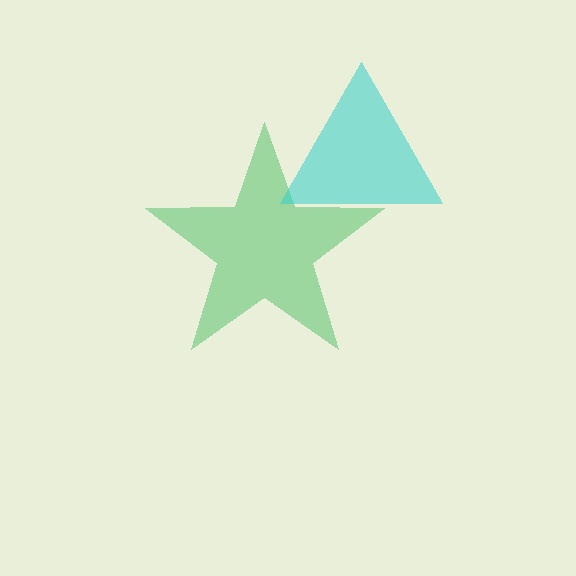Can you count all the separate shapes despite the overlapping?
Yes, there are 2 separate shapes.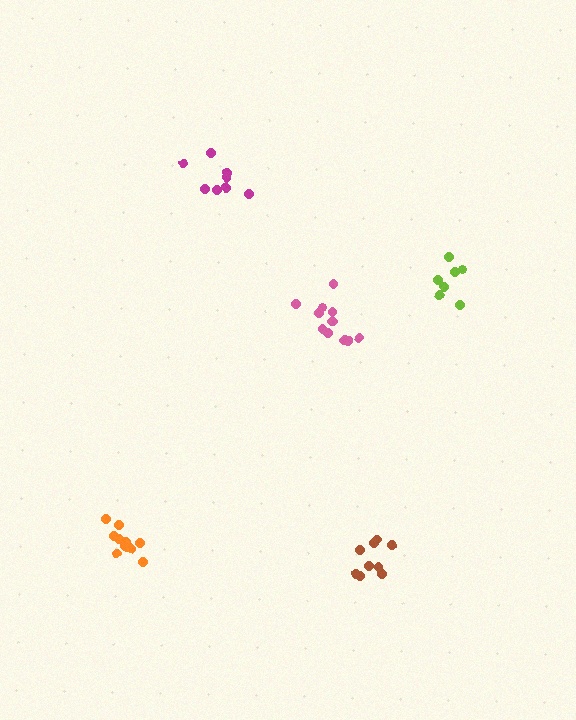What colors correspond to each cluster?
The clusters are colored: magenta, lime, pink, orange, brown.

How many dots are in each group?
Group 1: 8 dots, Group 2: 7 dots, Group 3: 12 dots, Group 4: 11 dots, Group 5: 9 dots (47 total).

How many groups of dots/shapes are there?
There are 5 groups.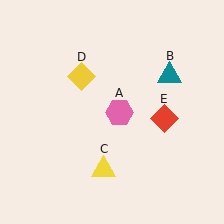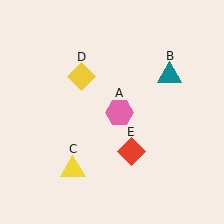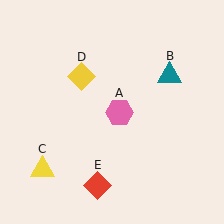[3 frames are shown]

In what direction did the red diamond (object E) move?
The red diamond (object E) moved down and to the left.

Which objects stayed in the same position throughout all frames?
Pink hexagon (object A) and teal triangle (object B) and yellow diamond (object D) remained stationary.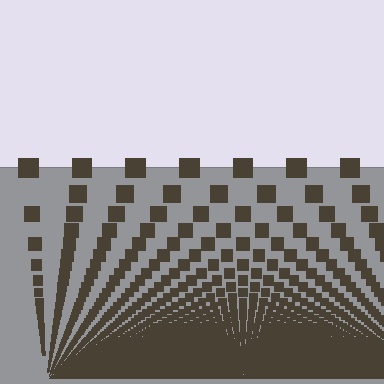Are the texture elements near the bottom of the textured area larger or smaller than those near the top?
Smaller. The gradient is inverted — elements near the bottom are smaller and denser.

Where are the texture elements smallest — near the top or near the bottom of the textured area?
Near the bottom.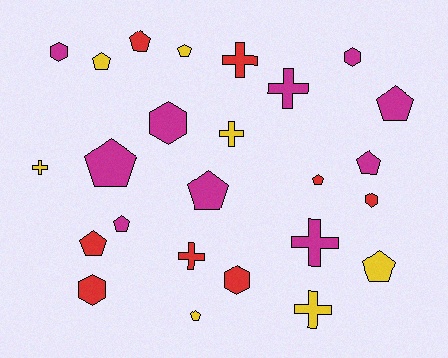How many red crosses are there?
There are 2 red crosses.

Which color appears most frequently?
Magenta, with 10 objects.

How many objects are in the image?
There are 25 objects.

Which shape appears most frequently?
Pentagon, with 12 objects.